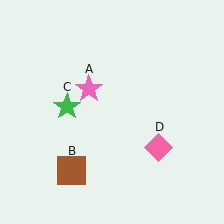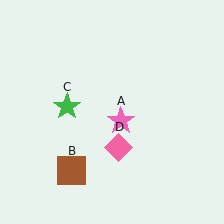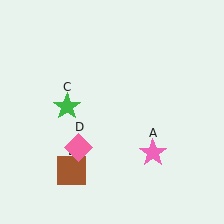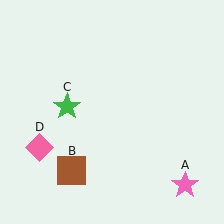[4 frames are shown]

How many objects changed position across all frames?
2 objects changed position: pink star (object A), pink diamond (object D).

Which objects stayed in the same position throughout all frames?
Brown square (object B) and green star (object C) remained stationary.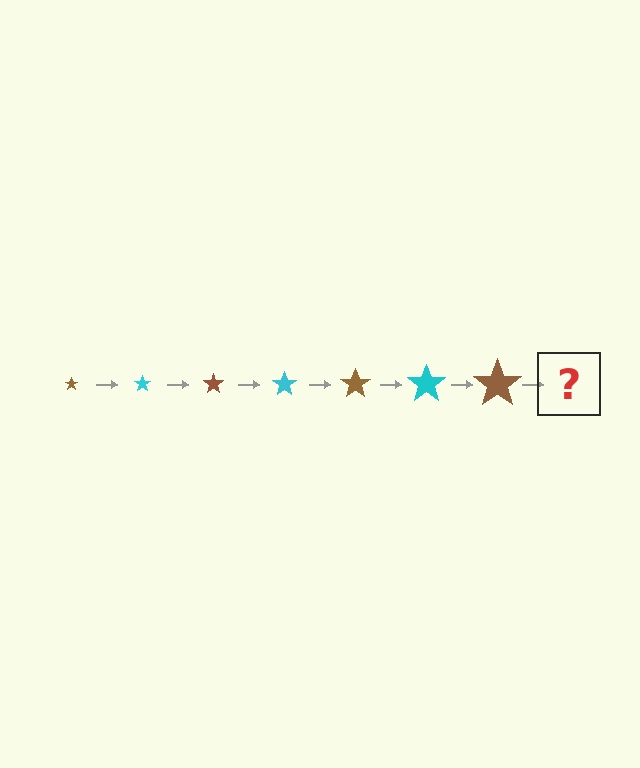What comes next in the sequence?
The next element should be a cyan star, larger than the previous one.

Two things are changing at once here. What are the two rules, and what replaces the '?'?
The two rules are that the star grows larger each step and the color cycles through brown and cyan. The '?' should be a cyan star, larger than the previous one.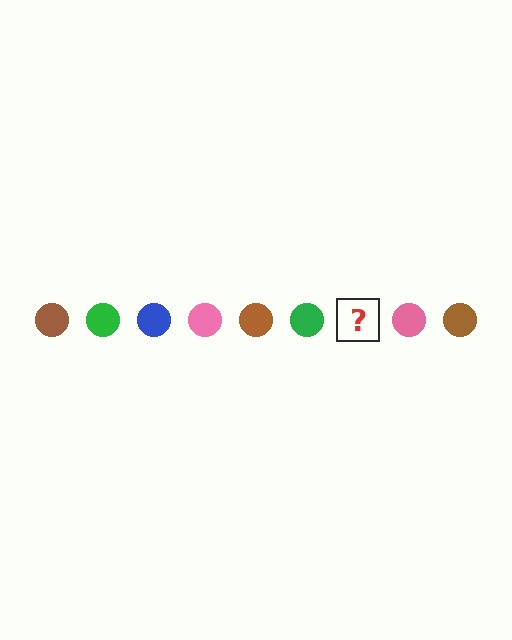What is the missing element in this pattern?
The missing element is a blue circle.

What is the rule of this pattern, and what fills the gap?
The rule is that the pattern cycles through brown, green, blue, pink circles. The gap should be filled with a blue circle.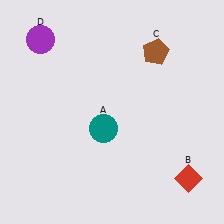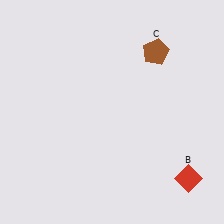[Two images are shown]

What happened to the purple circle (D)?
The purple circle (D) was removed in Image 2. It was in the top-left area of Image 1.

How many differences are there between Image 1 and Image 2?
There are 2 differences between the two images.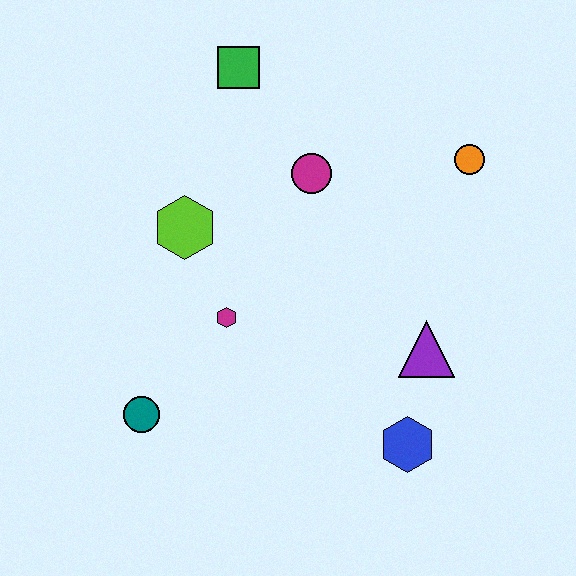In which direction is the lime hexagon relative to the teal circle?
The lime hexagon is above the teal circle.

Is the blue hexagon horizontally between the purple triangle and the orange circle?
No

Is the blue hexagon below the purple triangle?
Yes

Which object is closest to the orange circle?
The magenta circle is closest to the orange circle.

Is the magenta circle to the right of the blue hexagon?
No